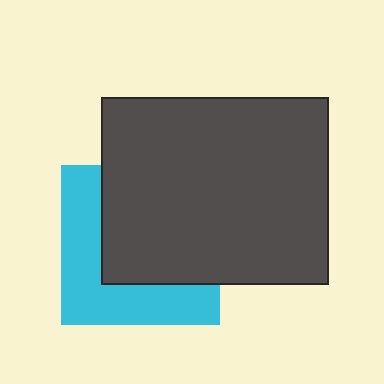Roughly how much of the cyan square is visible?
A small part of it is visible (roughly 44%).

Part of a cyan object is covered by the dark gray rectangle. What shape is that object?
It is a square.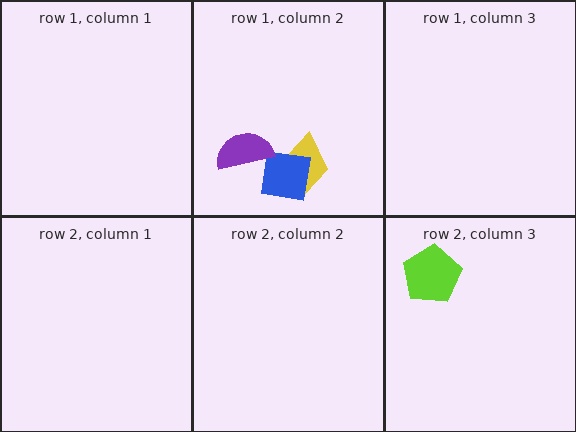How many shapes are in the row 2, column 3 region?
1.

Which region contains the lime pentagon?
The row 2, column 3 region.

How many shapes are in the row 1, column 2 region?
3.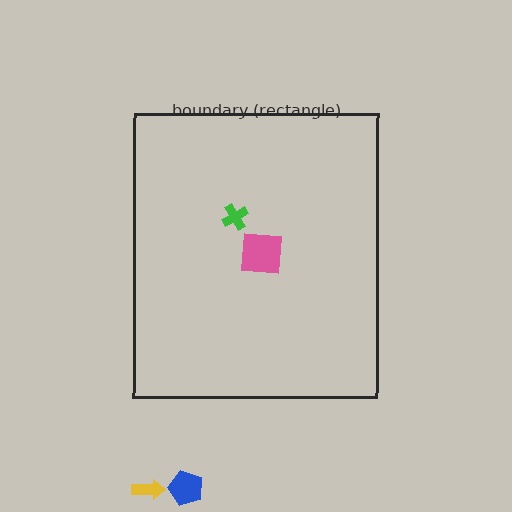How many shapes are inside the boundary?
2 inside, 2 outside.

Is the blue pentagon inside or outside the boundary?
Outside.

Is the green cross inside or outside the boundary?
Inside.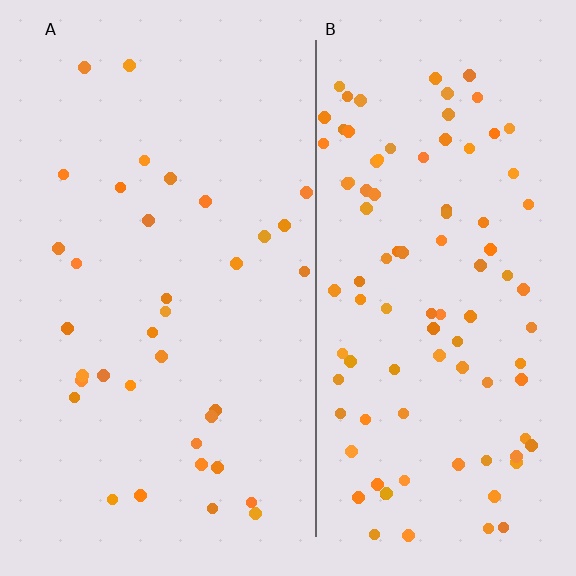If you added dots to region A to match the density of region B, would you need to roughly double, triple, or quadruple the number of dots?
Approximately triple.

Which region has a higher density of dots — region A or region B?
B (the right).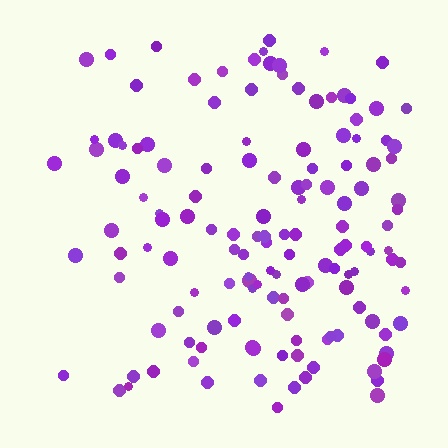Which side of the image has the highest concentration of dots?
The right.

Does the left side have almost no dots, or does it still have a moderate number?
Still a moderate number, just noticeably fewer than the right.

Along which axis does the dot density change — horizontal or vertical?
Horizontal.